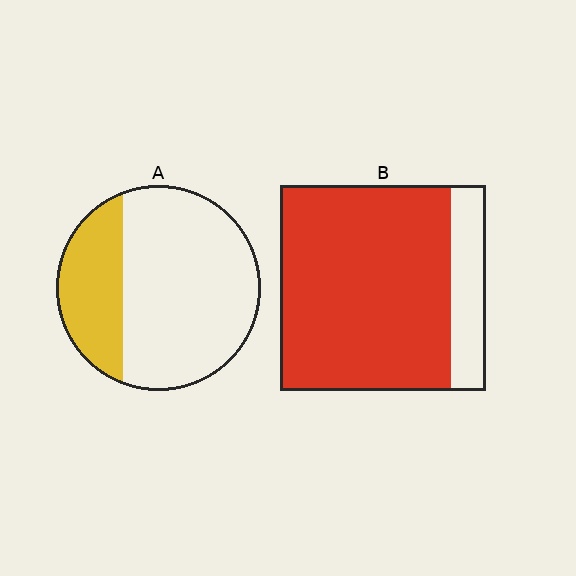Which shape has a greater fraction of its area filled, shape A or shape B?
Shape B.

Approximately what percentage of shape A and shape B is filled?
A is approximately 30% and B is approximately 85%.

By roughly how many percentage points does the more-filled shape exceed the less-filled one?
By roughly 55 percentage points (B over A).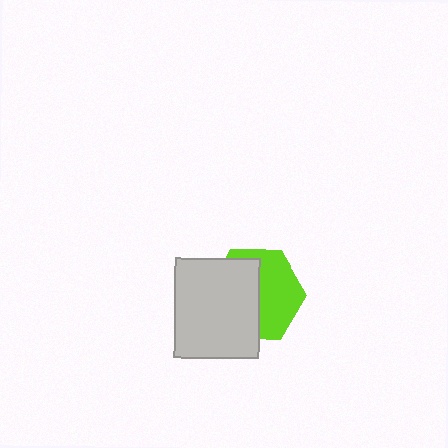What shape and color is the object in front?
The object in front is a light gray rectangle.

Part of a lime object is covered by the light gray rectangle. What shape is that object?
It is a hexagon.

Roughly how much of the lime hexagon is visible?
About half of it is visible (roughly 47%).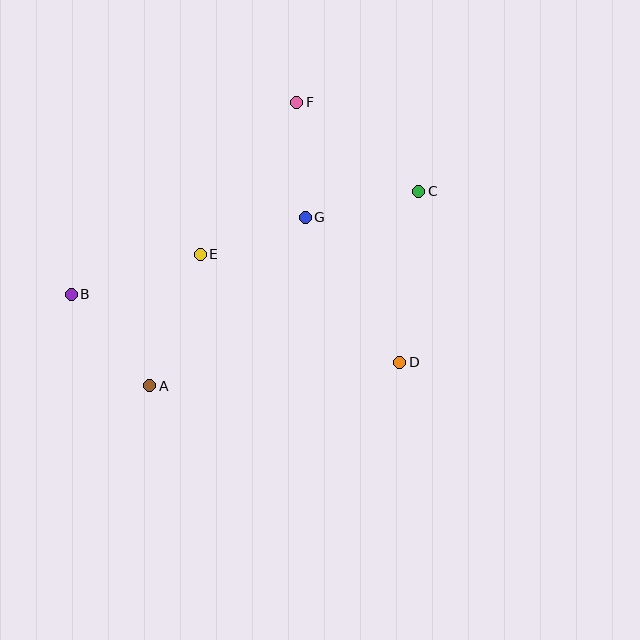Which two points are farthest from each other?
Points B and C are farthest from each other.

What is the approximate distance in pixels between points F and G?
The distance between F and G is approximately 115 pixels.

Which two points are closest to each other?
Points E and G are closest to each other.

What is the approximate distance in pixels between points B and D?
The distance between B and D is approximately 335 pixels.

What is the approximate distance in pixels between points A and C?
The distance between A and C is approximately 332 pixels.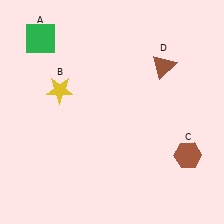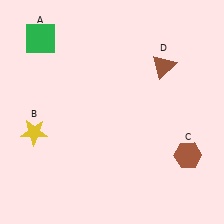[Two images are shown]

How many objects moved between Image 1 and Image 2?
1 object moved between the two images.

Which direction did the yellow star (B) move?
The yellow star (B) moved down.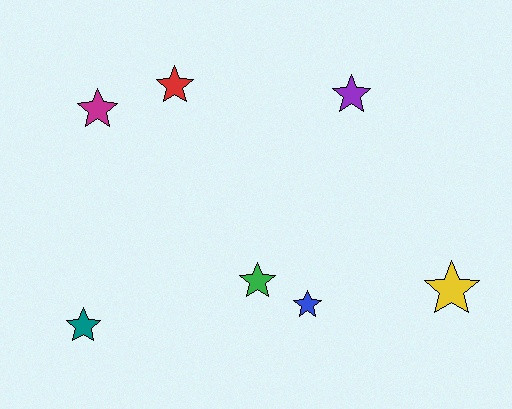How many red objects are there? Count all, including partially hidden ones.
There is 1 red object.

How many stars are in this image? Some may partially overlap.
There are 7 stars.